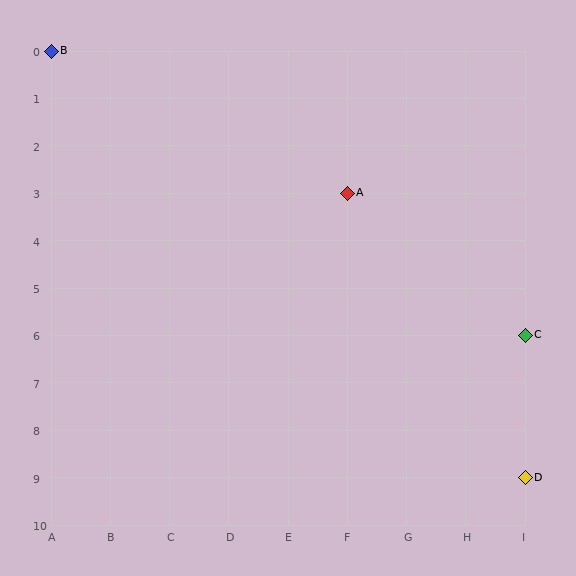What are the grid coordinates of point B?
Point B is at grid coordinates (A, 0).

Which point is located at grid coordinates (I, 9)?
Point D is at (I, 9).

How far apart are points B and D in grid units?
Points B and D are 8 columns and 9 rows apart (about 12.0 grid units diagonally).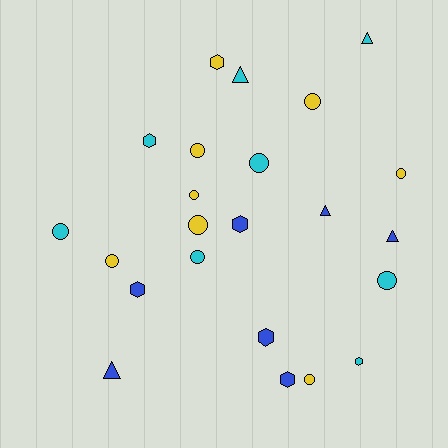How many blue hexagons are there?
There are 4 blue hexagons.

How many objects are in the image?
There are 23 objects.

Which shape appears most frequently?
Circle, with 11 objects.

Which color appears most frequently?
Cyan, with 8 objects.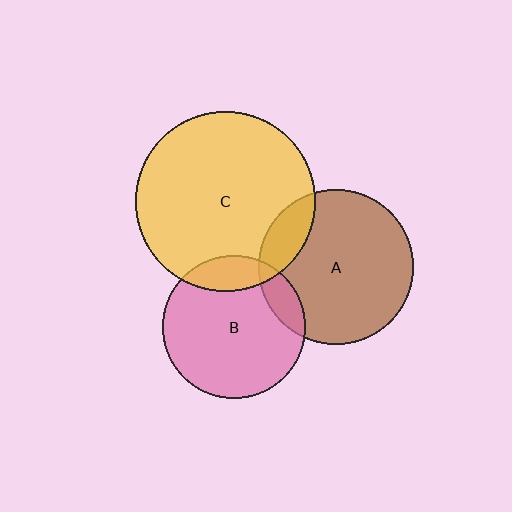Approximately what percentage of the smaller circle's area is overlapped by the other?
Approximately 10%.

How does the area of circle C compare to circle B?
Approximately 1.6 times.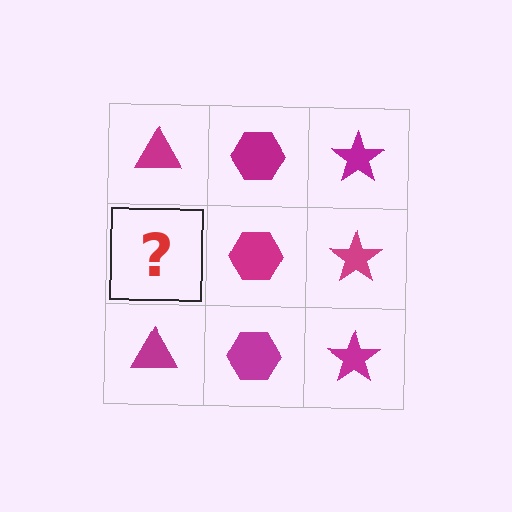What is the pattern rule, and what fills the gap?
The rule is that each column has a consistent shape. The gap should be filled with a magenta triangle.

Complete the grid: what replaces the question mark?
The question mark should be replaced with a magenta triangle.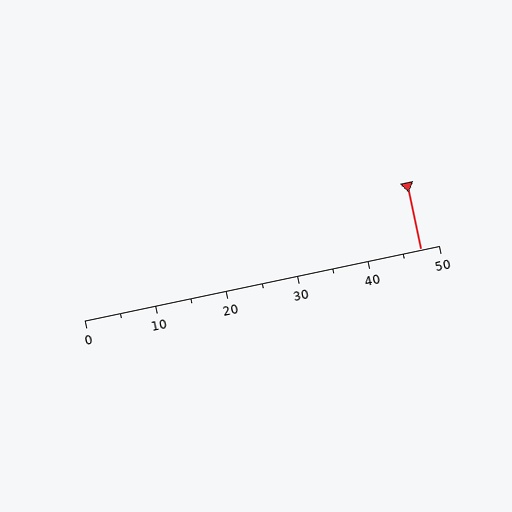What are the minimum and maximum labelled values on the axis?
The axis runs from 0 to 50.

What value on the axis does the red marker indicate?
The marker indicates approximately 47.5.